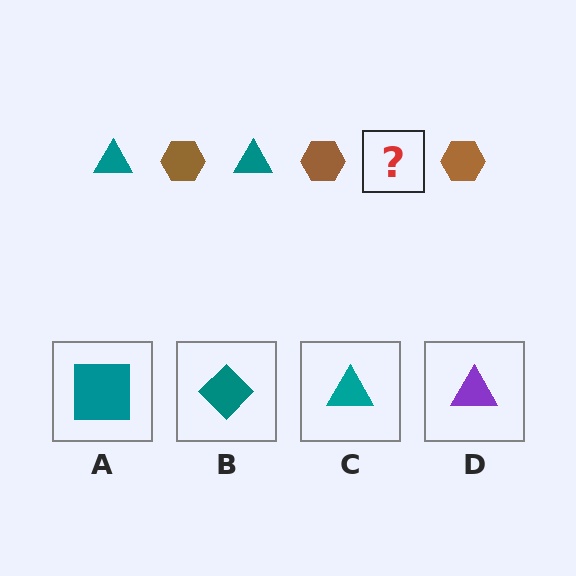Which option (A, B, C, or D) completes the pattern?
C.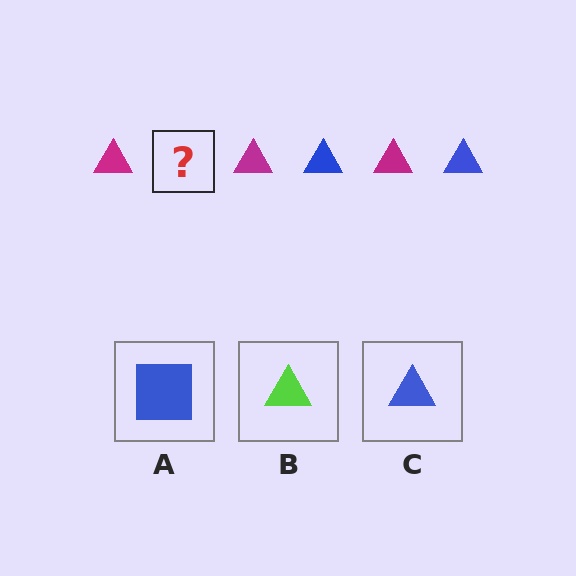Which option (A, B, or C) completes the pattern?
C.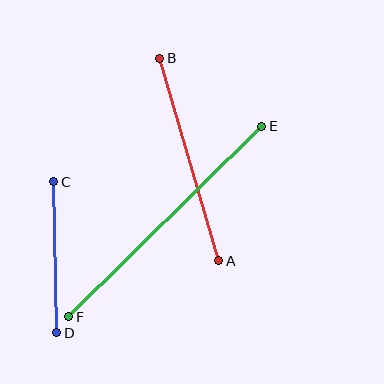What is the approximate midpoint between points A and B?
The midpoint is at approximately (189, 159) pixels.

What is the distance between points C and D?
The distance is approximately 151 pixels.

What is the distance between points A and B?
The distance is approximately 211 pixels.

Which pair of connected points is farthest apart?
Points E and F are farthest apart.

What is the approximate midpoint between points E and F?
The midpoint is at approximately (165, 222) pixels.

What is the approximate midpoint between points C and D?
The midpoint is at approximately (55, 257) pixels.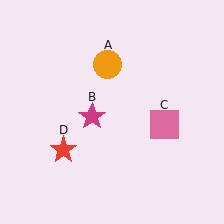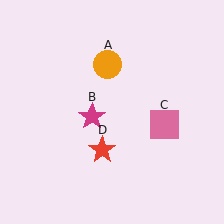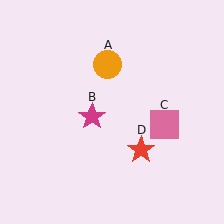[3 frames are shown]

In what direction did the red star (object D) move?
The red star (object D) moved right.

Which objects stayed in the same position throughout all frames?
Orange circle (object A) and magenta star (object B) and pink square (object C) remained stationary.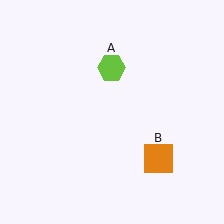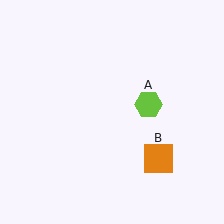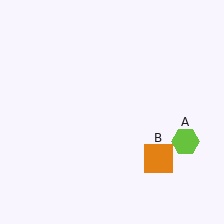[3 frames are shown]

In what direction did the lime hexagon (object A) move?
The lime hexagon (object A) moved down and to the right.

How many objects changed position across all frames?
1 object changed position: lime hexagon (object A).